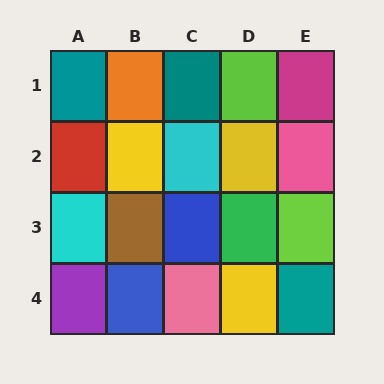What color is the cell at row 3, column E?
Lime.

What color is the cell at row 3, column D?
Green.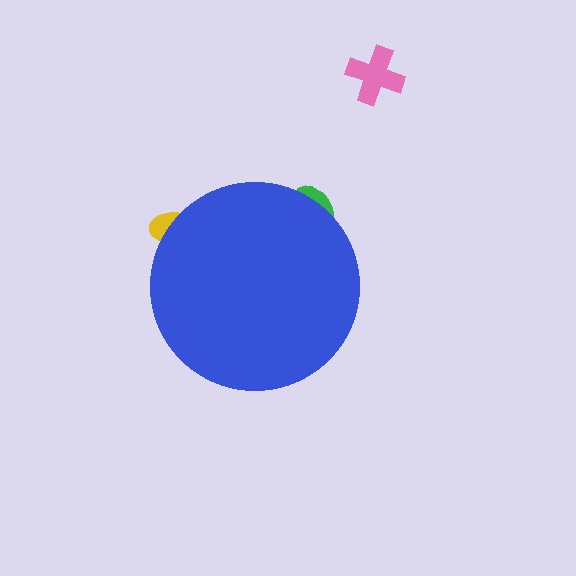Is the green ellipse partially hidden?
Yes, the green ellipse is partially hidden behind the blue circle.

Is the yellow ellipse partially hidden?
Yes, the yellow ellipse is partially hidden behind the blue circle.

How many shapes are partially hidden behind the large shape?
2 shapes are partially hidden.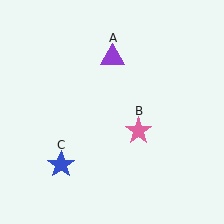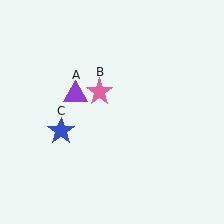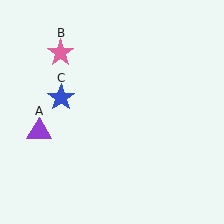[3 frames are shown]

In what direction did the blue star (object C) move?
The blue star (object C) moved up.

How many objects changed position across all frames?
3 objects changed position: purple triangle (object A), pink star (object B), blue star (object C).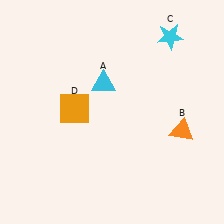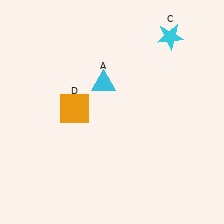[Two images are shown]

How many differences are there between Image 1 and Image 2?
There is 1 difference between the two images.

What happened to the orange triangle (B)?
The orange triangle (B) was removed in Image 2. It was in the bottom-right area of Image 1.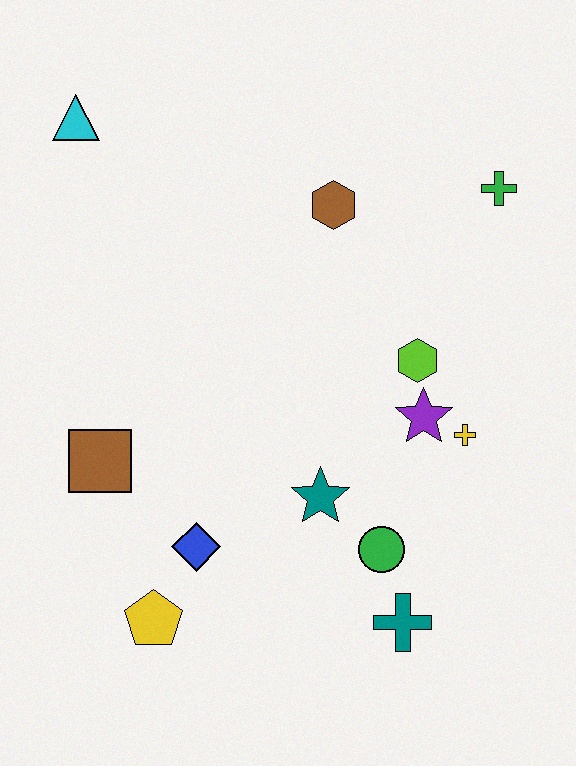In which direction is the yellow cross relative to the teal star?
The yellow cross is to the right of the teal star.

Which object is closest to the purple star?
The yellow cross is closest to the purple star.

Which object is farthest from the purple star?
The cyan triangle is farthest from the purple star.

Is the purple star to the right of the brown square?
Yes